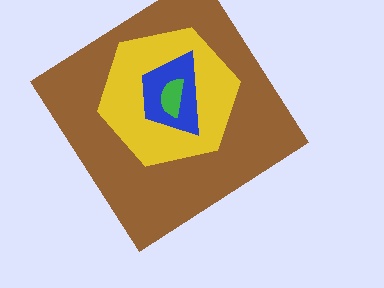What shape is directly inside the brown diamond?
The yellow hexagon.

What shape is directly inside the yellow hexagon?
The blue trapezoid.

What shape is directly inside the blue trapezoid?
The green semicircle.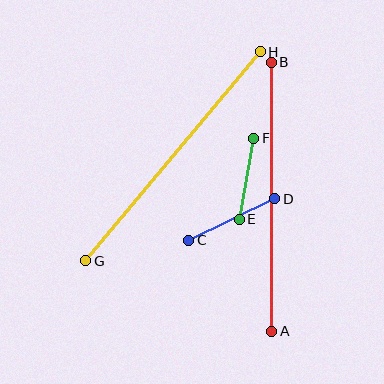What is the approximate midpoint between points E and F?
The midpoint is at approximately (246, 179) pixels.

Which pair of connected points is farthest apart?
Points G and H are farthest apart.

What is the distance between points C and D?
The distance is approximately 95 pixels.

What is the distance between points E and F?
The distance is approximately 82 pixels.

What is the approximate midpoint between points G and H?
The midpoint is at approximately (173, 156) pixels.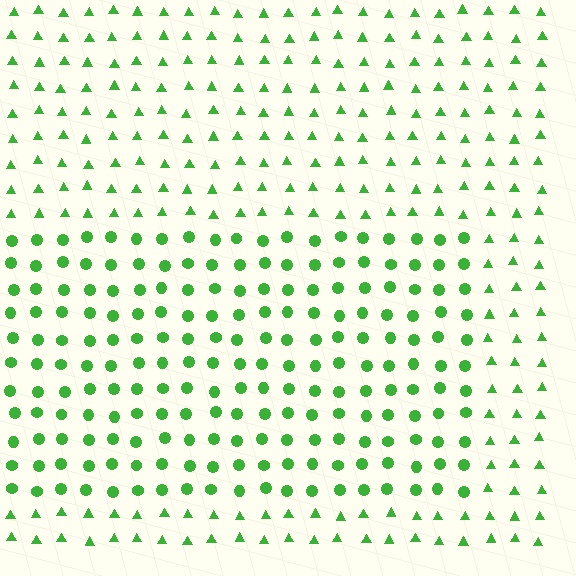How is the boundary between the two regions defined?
The boundary is defined by a change in element shape: circles inside vs. triangles outside. All elements share the same color and spacing.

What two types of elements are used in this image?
The image uses circles inside the rectangle region and triangles outside it.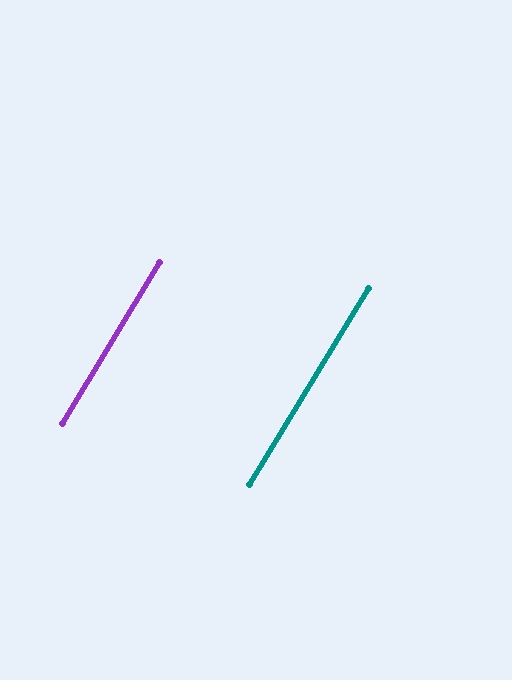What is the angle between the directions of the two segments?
Approximately 0 degrees.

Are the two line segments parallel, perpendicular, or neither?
Parallel — their directions differ by only 0.0°.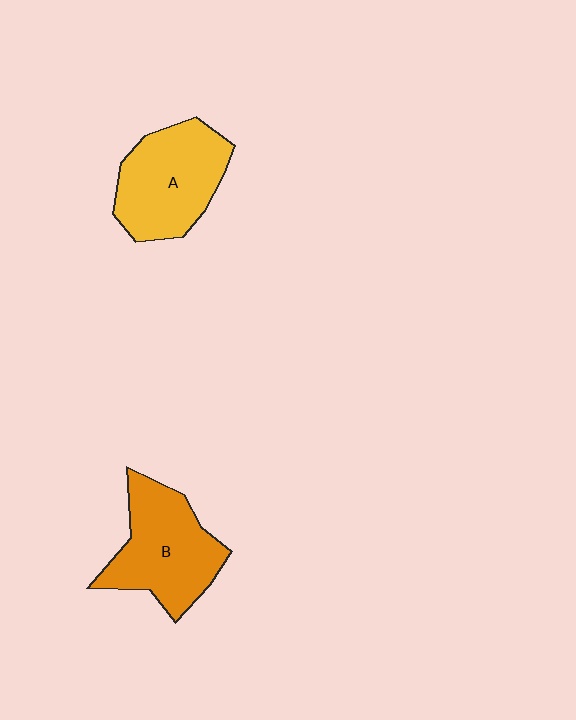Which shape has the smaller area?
Shape A (yellow).